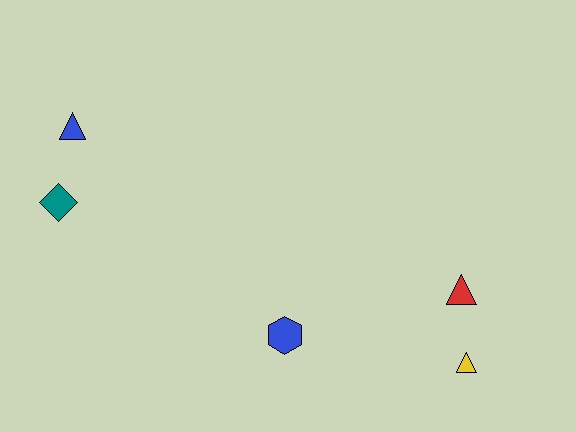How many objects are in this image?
There are 5 objects.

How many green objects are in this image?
There are no green objects.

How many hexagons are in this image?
There is 1 hexagon.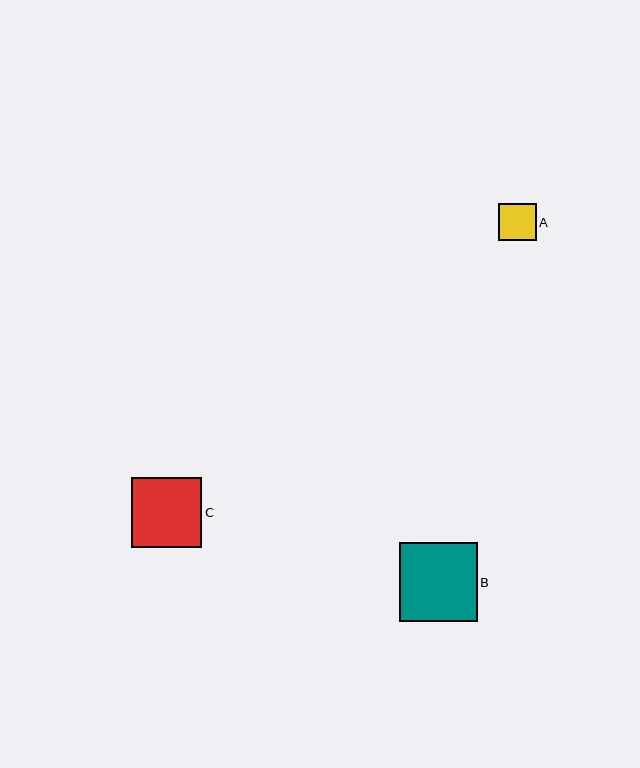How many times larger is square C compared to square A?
Square C is approximately 1.9 times the size of square A.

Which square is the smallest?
Square A is the smallest with a size of approximately 37 pixels.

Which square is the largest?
Square B is the largest with a size of approximately 78 pixels.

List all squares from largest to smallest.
From largest to smallest: B, C, A.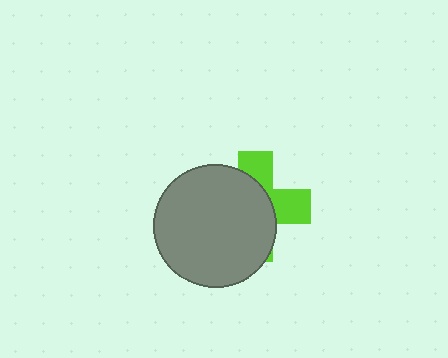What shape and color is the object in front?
The object in front is a gray circle.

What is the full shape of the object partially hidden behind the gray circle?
The partially hidden object is a lime cross.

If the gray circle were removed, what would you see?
You would see the complete lime cross.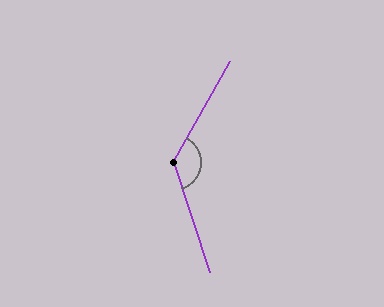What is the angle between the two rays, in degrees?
Approximately 132 degrees.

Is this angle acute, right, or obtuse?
It is obtuse.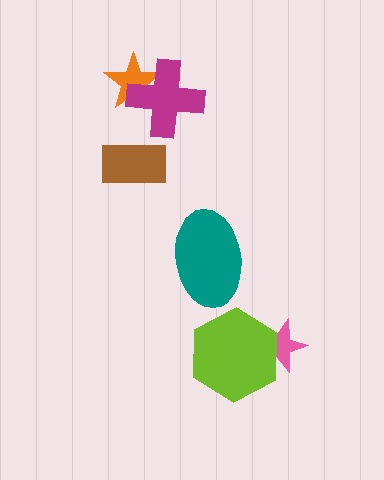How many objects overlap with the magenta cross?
1 object overlaps with the magenta cross.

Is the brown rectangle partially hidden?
No, no other shape covers it.